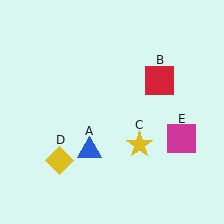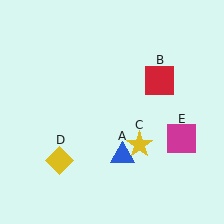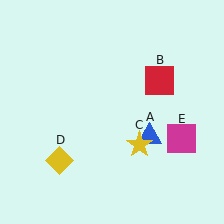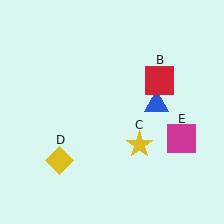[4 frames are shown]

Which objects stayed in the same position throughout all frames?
Red square (object B) and yellow star (object C) and yellow diamond (object D) and magenta square (object E) remained stationary.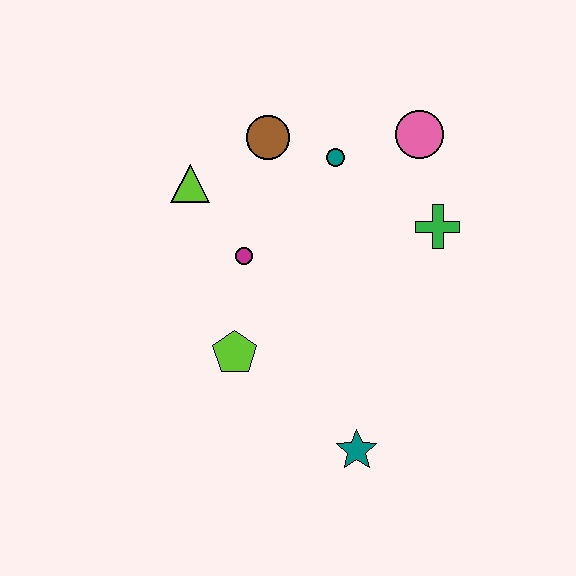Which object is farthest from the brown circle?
The teal star is farthest from the brown circle.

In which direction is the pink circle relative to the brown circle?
The pink circle is to the right of the brown circle.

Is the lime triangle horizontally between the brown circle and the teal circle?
No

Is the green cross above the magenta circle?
Yes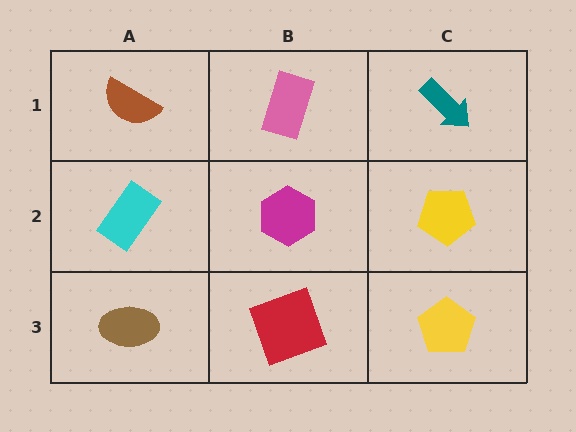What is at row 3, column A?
A brown ellipse.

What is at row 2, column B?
A magenta hexagon.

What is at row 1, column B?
A pink rectangle.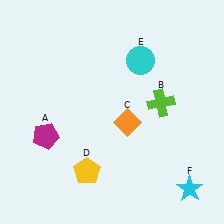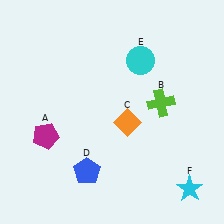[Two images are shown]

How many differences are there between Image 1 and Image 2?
There is 1 difference between the two images.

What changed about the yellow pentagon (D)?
In Image 1, D is yellow. In Image 2, it changed to blue.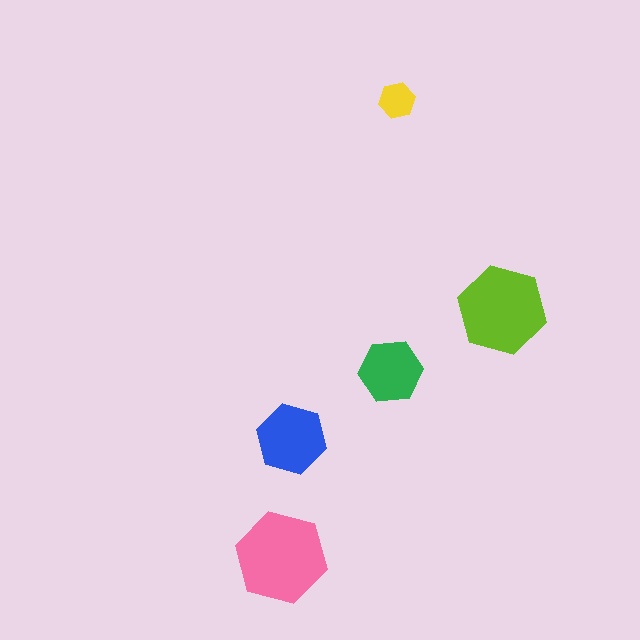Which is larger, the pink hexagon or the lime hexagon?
The pink one.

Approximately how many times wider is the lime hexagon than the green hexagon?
About 1.5 times wider.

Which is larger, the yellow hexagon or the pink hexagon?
The pink one.